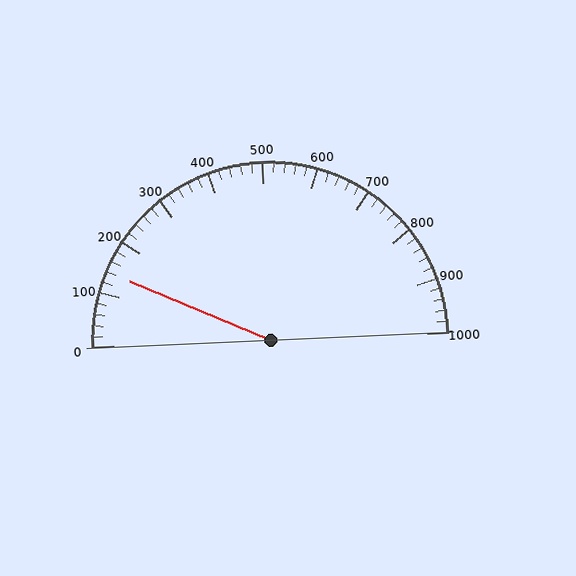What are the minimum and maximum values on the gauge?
The gauge ranges from 0 to 1000.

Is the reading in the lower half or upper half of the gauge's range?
The reading is in the lower half of the range (0 to 1000).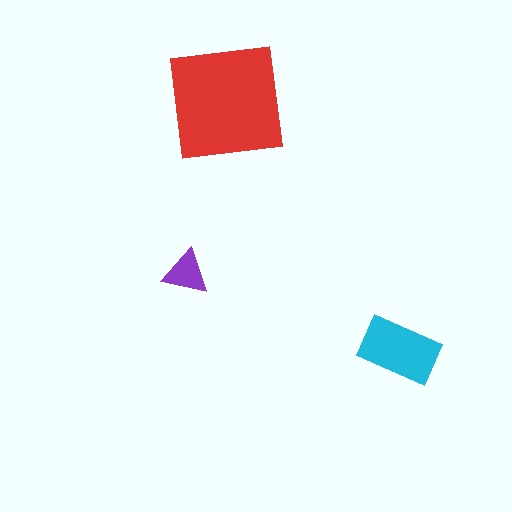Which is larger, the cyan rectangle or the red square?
The red square.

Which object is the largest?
The red square.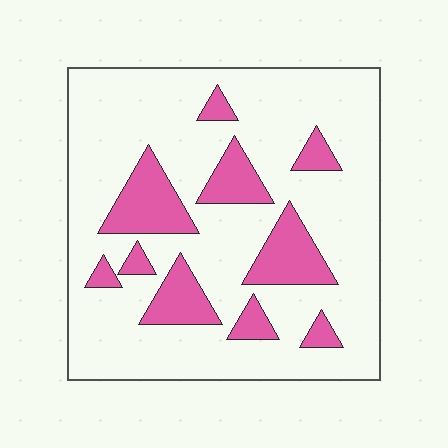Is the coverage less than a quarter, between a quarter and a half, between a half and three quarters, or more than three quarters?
Less than a quarter.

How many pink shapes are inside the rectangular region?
10.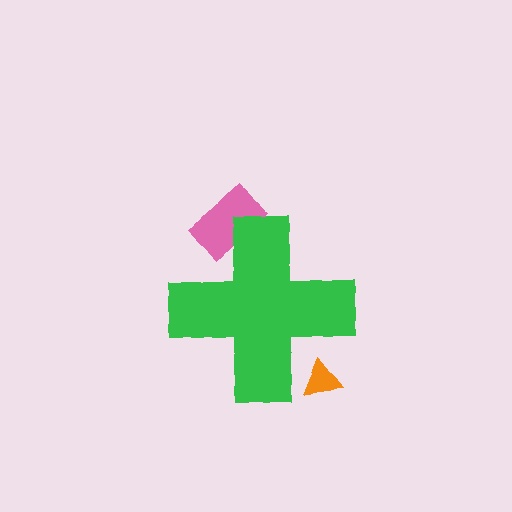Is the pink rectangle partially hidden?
Yes, the pink rectangle is partially hidden behind the green cross.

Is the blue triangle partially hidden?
Yes, the blue triangle is partially hidden behind the green cross.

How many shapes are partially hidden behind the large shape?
3 shapes are partially hidden.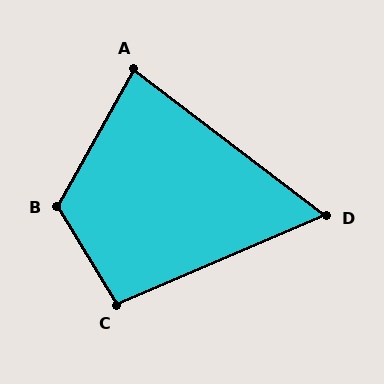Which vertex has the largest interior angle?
B, at approximately 119 degrees.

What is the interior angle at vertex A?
Approximately 82 degrees (acute).